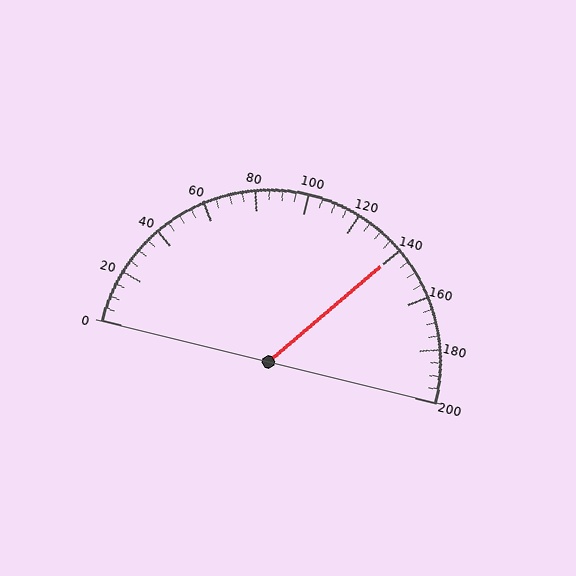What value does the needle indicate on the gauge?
The needle indicates approximately 140.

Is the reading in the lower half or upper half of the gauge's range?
The reading is in the upper half of the range (0 to 200).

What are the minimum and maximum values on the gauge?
The gauge ranges from 0 to 200.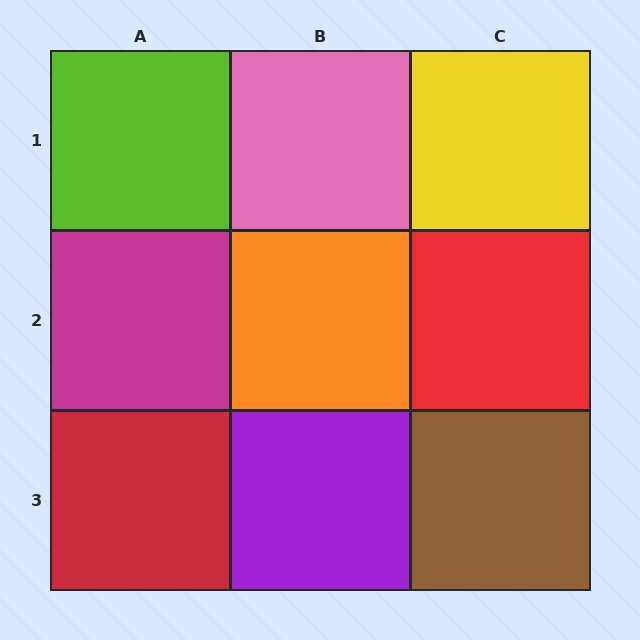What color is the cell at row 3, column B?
Purple.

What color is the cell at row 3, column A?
Red.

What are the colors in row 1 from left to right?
Lime, pink, yellow.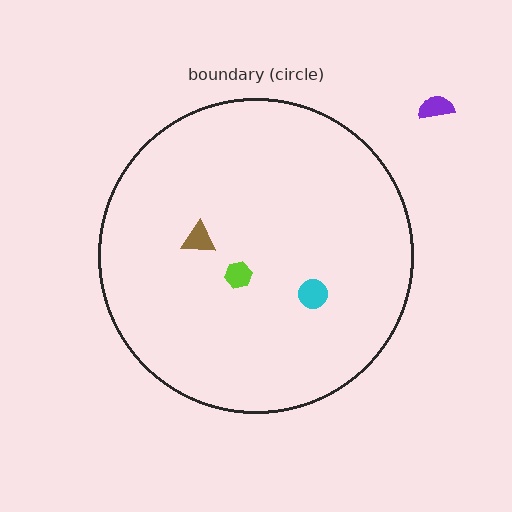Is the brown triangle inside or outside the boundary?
Inside.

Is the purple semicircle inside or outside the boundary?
Outside.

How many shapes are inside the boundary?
3 inside, 1 outside.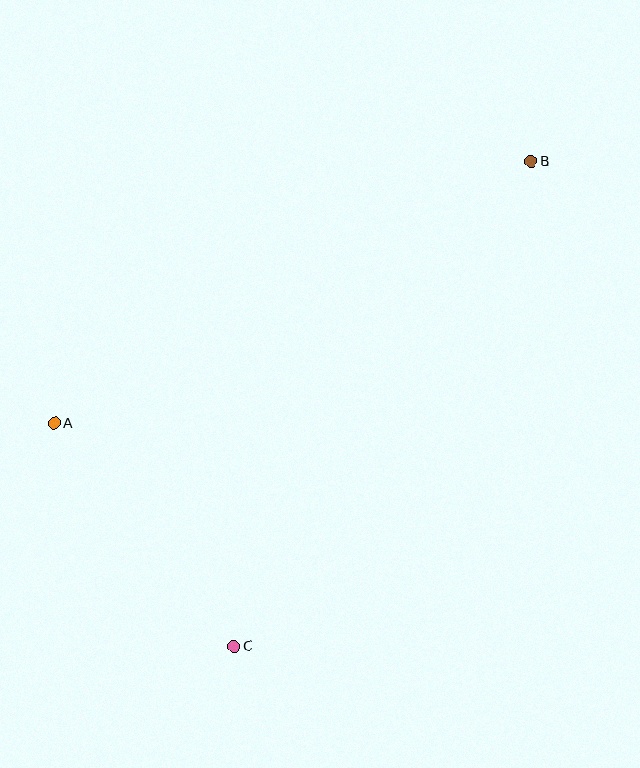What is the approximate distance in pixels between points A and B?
The distance between A and B is approximately 544 pixels.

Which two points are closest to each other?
Points A and C are closest to each other.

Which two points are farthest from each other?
Points B and C are farthest from each other.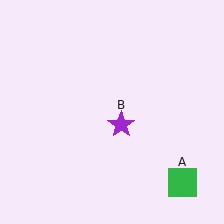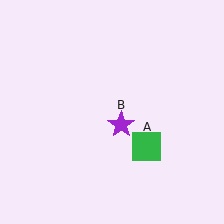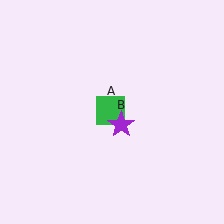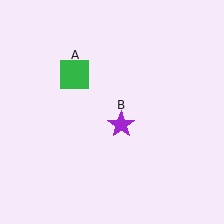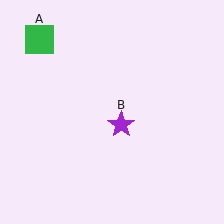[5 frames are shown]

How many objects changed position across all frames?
1 object changed position: green square (object A).